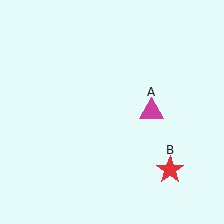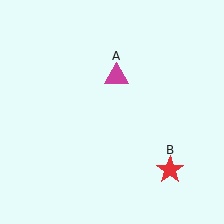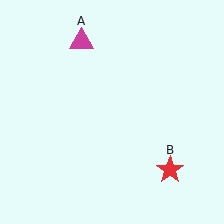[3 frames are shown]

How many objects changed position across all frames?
1 object changed position: magenta triangle (object A).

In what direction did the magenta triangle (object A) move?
The magenta triangle (object A) moved up and to the left.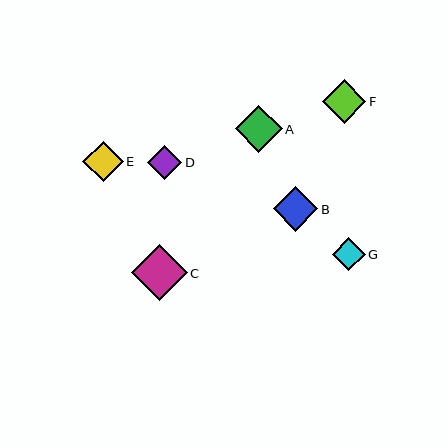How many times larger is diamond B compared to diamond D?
Diamond B is approximately 1.3 times the size of diamond D.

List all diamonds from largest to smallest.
From largest to smallest: C, A, B, F, E, D, G.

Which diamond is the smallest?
Diamond G is the smallest with a size of approximately 33 pixels.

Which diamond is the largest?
Diamond C is the largest with a size of approximately 55 pixels.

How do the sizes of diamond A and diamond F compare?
Diamond A and diamond F are approximately the same size.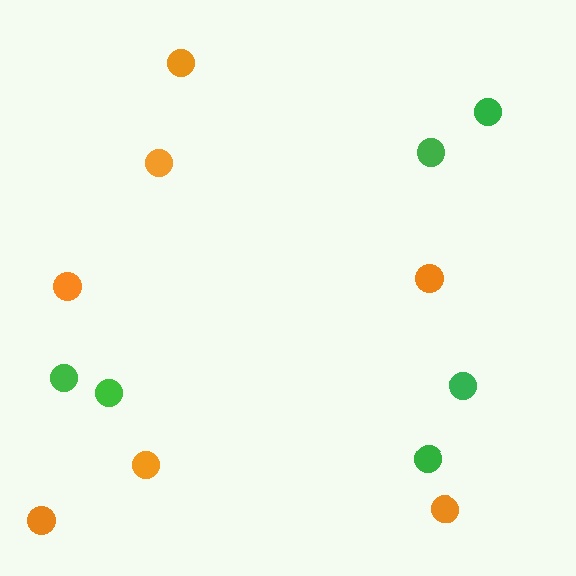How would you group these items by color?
There are 2 groups: one group of orange circles (7) and one group of green circles (6).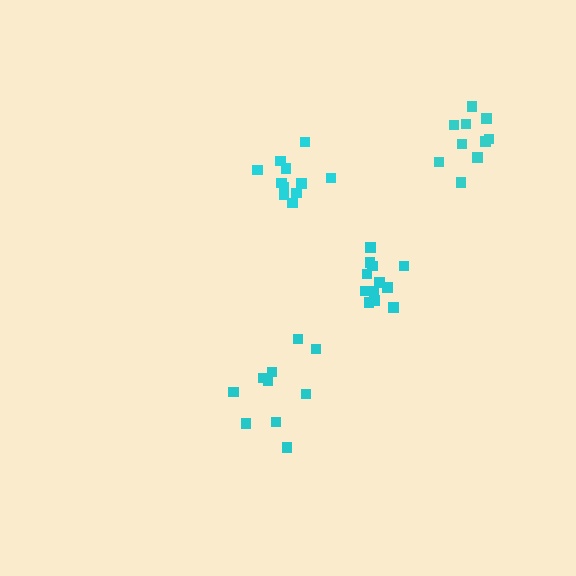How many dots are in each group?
Group 1: 10 dots, Group 2: 12 dots, Group 3: 11 dots, Group 4: 10 dots (43 total).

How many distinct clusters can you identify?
There are 4 distinct clusters.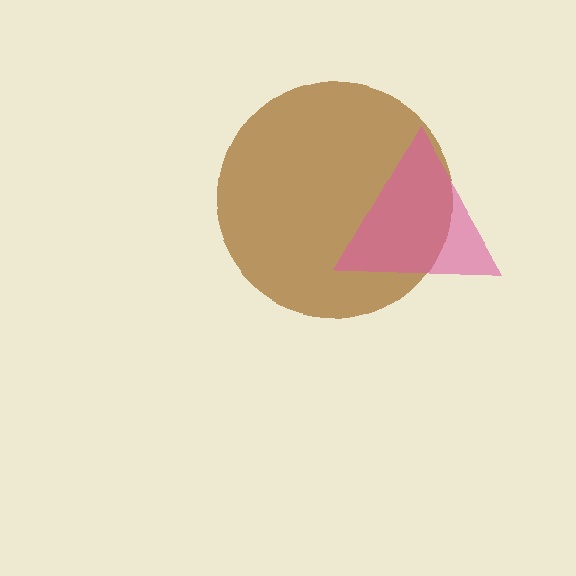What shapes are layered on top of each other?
The layered shapes are: a brown circle, a pink triangle.